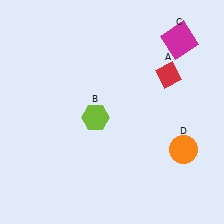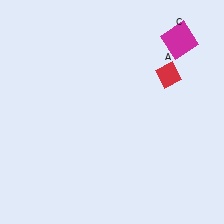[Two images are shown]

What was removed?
The lime hexagon (B), the orange circle (D) were removed in Image 2.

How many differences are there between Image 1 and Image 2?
There are 2 differences between the two images.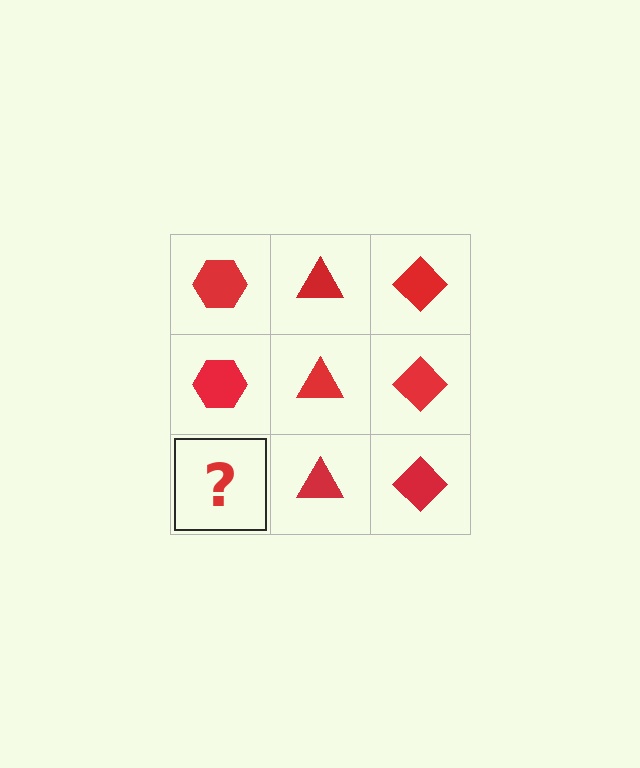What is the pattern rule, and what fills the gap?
The rule is that each column has a consistent shape. The gap should be filled with a red hexagon.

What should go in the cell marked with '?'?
The missing cell should contain a red hexagon.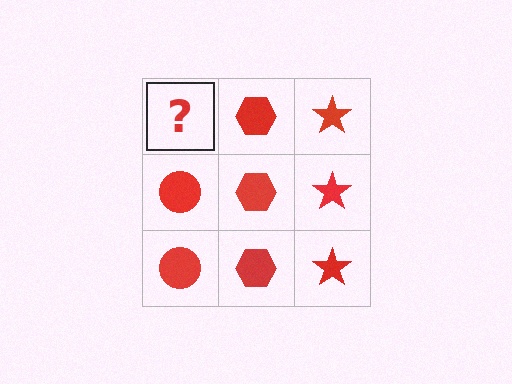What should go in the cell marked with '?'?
The missing cell should contain a red circle.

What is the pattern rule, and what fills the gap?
The rule is that each column has a consistent shape. The gap should be filled with a red circle.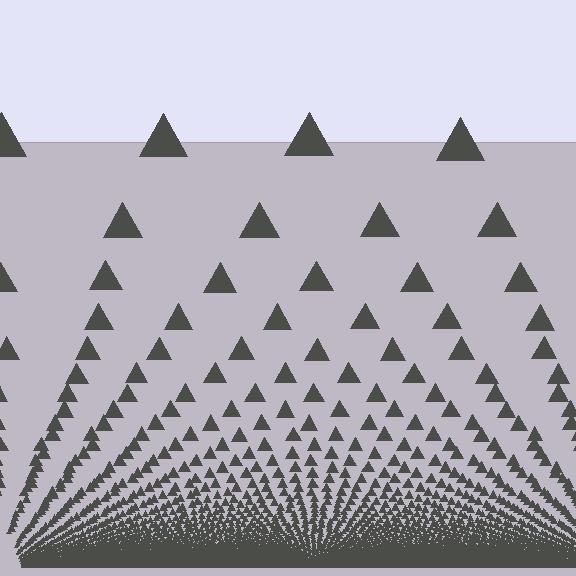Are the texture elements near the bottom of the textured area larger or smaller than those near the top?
Smaller. The gradient is inverted — elements near the bottom are smaller and denser.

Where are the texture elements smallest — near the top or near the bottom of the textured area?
Near the bottom.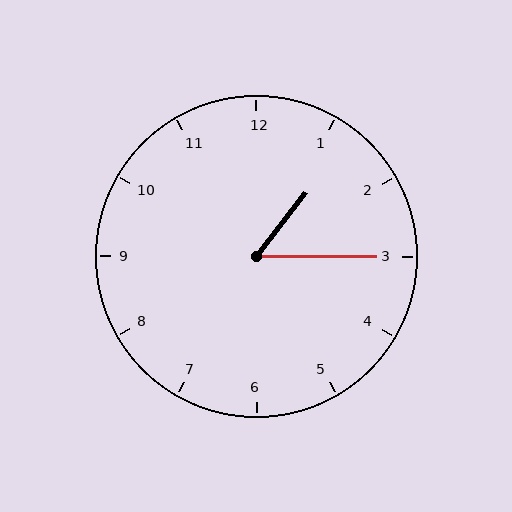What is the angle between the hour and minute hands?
Approximately 52 degrees.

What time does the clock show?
1:15.